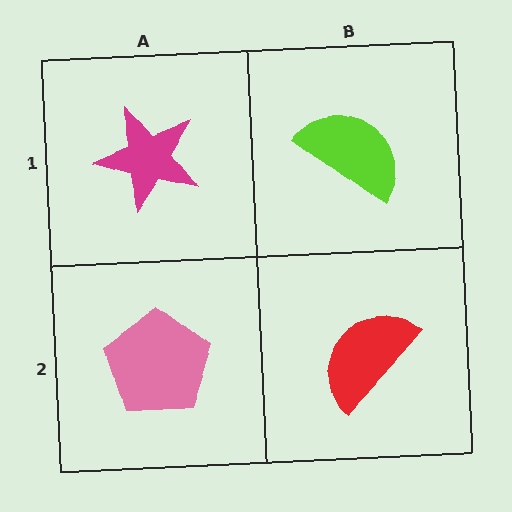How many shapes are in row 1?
2 shapes.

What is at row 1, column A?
A magenta star.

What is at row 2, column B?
A red semicircle.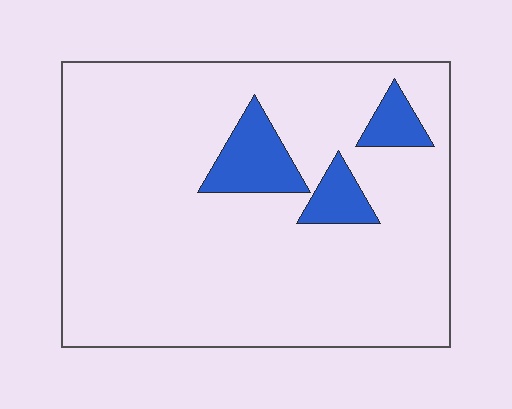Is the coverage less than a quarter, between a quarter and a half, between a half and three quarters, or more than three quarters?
Less than a quarter.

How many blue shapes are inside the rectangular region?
3.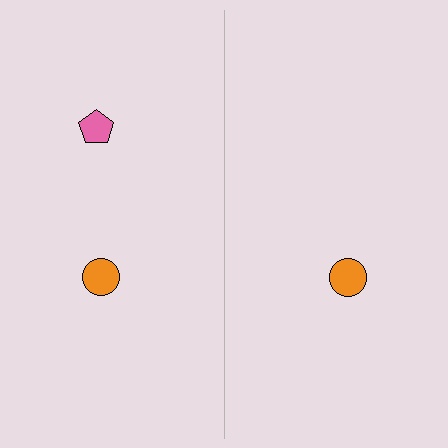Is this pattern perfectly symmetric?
No, the pattern is not perfectly symmetric. A pink pentagon is missing from the right side.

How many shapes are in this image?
There are 3 shapes in this image.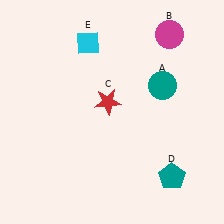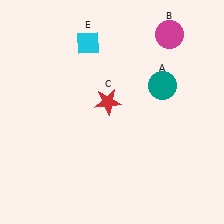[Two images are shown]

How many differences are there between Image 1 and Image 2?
There is 1 difference between the two images.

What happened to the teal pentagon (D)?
The teal pentagon (D) was removed in Image 2. It was in the bottom-right area of Image 1.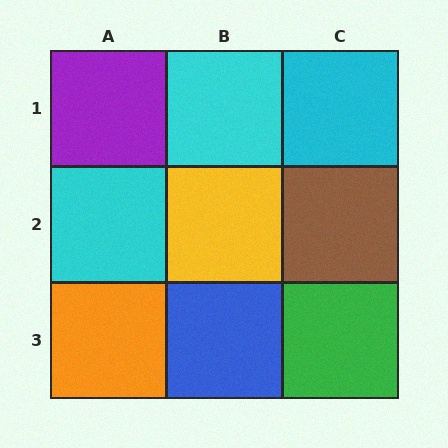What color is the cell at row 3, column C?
Green.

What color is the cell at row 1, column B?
Cyan.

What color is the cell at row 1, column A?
Purple.